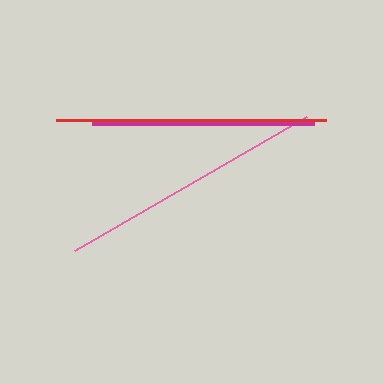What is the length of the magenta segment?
The magenta segment is approximately 222 pixels long.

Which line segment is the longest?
The red line is the longest at approximately 270 pixels.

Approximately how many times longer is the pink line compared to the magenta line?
The pink line is approximately 1.2 times the length of the magenta line.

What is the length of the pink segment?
The pink segment is approximately 268 pixels long.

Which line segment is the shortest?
The magenta line is the shortest at approximately 222 pixels.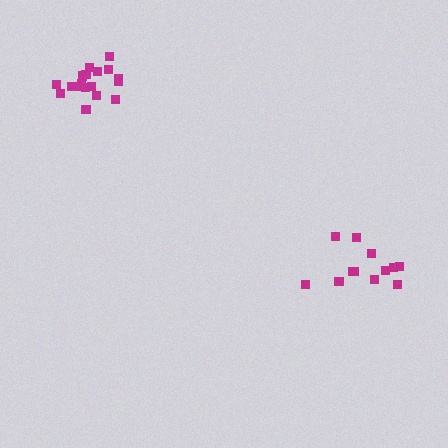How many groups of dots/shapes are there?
There are 2 groups.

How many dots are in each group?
Group 1: 18 dots, Group 2: 12 dots (30 total).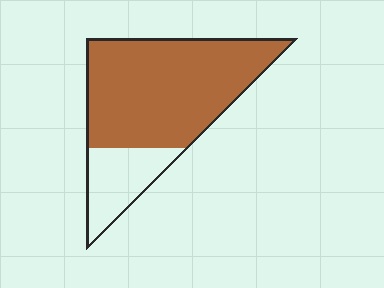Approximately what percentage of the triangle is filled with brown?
Approximately 75%.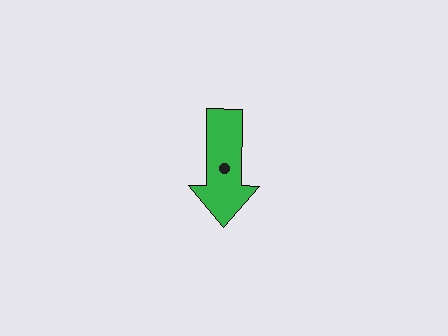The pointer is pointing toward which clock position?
Roughly 6 o'clock.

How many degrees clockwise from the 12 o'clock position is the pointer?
Approximately 181 degrees.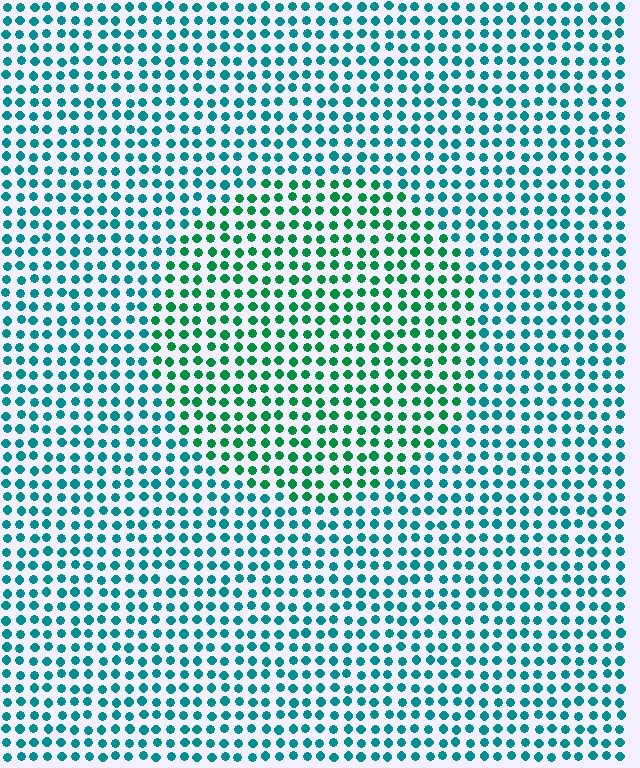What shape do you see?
I see a circle.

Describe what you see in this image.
The image is filled with small teal elements in a uniform arrangement. A circle-shaped region is visible where the elements are tinted to a slightly different hue, forming a subtle color boundary.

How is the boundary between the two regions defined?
The boundary is defined purely by a slight shift in hue (about 36 degrees). Spacing, size, and orientation are identical on both sides.